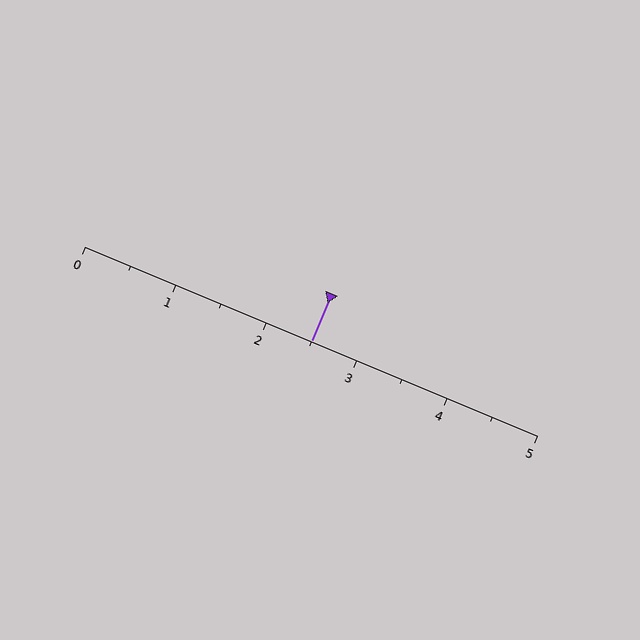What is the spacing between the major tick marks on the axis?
The major ticks are spaced 1 apart.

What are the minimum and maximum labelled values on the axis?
The axis runs from 0 to 5.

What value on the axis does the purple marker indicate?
The marker indicates approximately 2.5.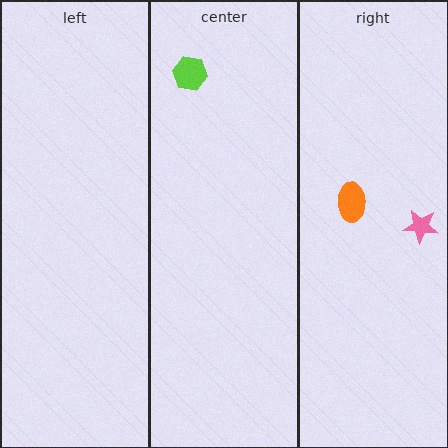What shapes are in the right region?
The pink star, the orange ellipse.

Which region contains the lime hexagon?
The center region.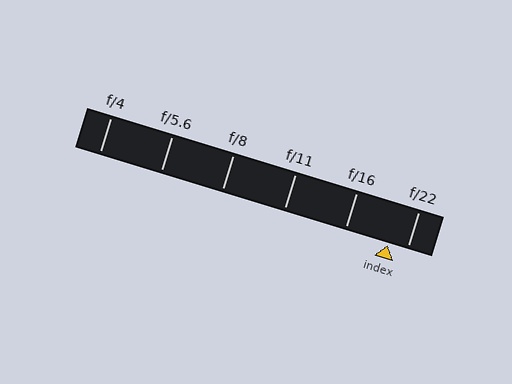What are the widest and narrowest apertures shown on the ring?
The widest aperture shown is f/4 and the narrowest is f/22.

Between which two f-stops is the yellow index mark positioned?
The index mark is between f/16 and f/22.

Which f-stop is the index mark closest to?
The index mark is closest to f/22.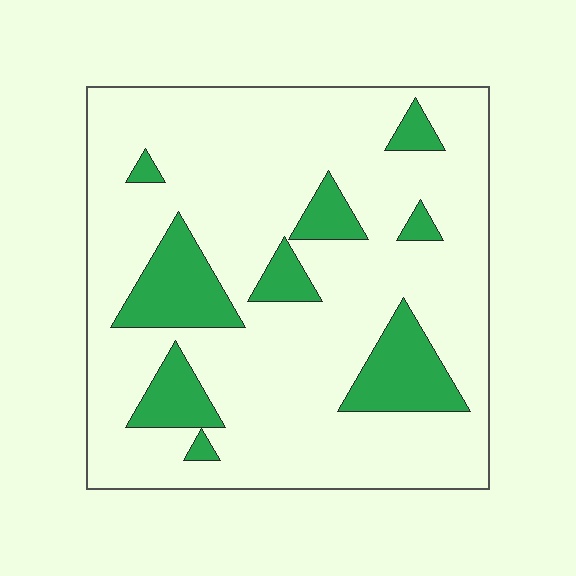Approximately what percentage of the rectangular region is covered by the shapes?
Approximately 20%.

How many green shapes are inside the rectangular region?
9.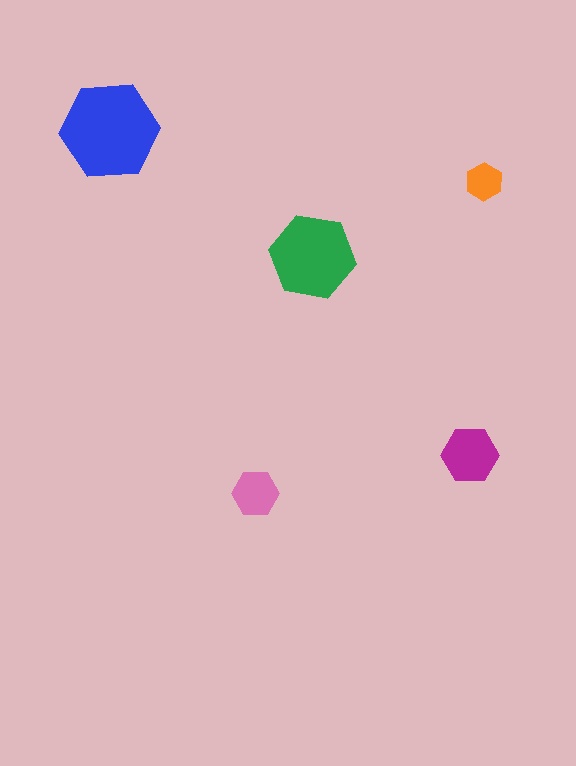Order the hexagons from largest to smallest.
the blue one, the green one, the magenta one, the pink one, the orange one.